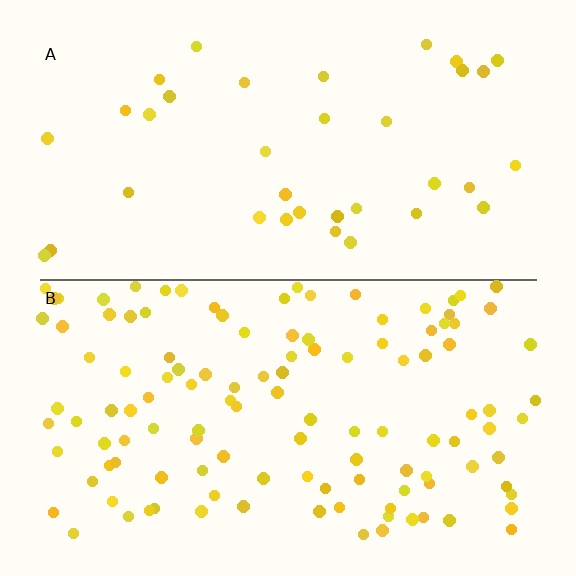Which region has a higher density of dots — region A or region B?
B (the bottom).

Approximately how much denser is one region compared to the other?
Approximately 3.3× — region B over region A.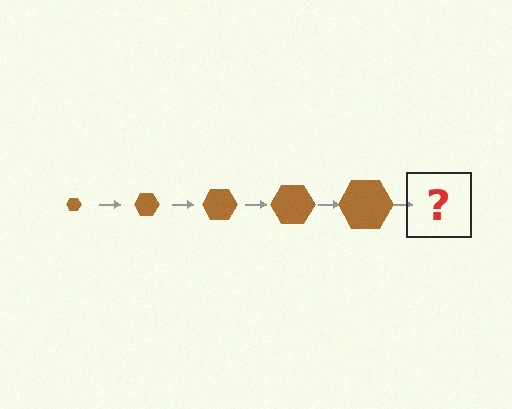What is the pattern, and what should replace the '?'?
The pattern is that the hexagon gets progressively larger each step. The '?' should be a brown hexagon, larger than the previous one.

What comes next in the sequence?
The next element should be a brown hexagon, larger than the previous one.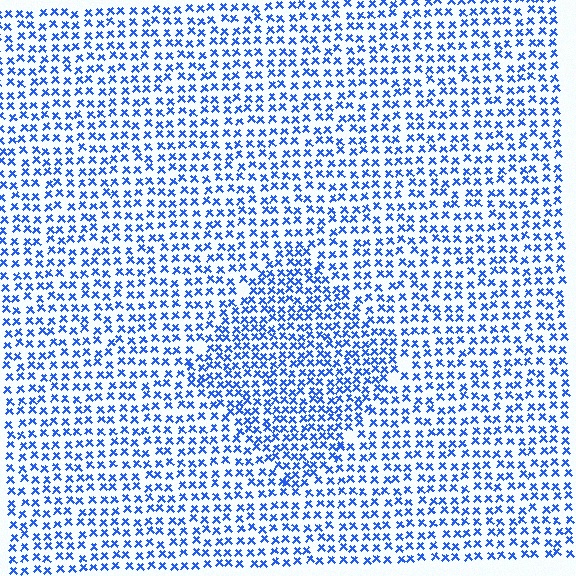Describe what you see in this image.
The image contains small blue elements arranged at two different densities. A diamond-shaped region is visible where the elements are more densely packed than the surrounding area.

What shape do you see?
I see a diamond.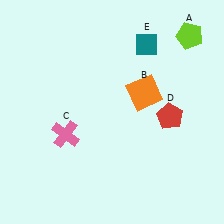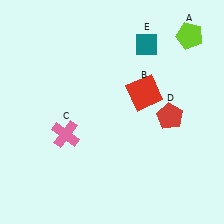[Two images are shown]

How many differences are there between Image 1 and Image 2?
There is 1 difference between the two images.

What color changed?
The square (B) changed from orange in Image 1 to red in Image 2.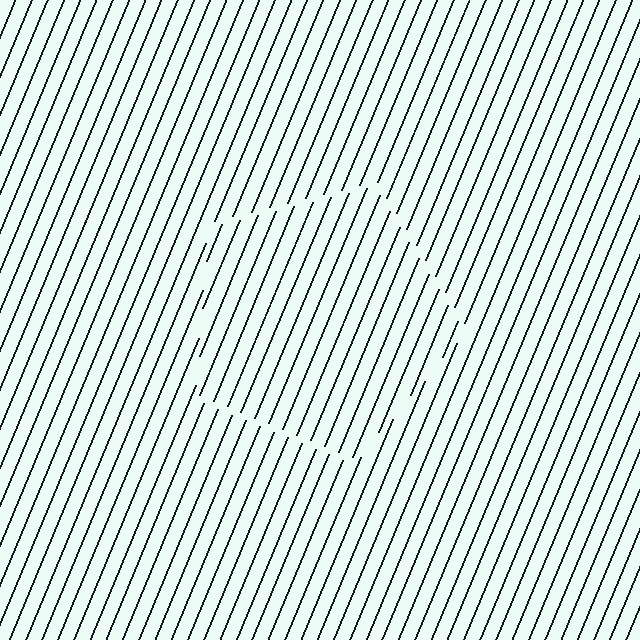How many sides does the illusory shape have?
5 sides — the line-ends trace a pentagon.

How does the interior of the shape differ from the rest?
The interior of the shape contains the same grating, shifted by half a period — the contour is defined by the phase discontinuity where line-ends from the inner and outer gratings abut.